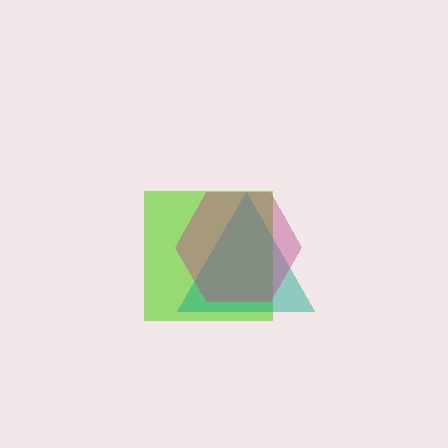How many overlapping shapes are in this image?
There are 3 overlapping shapes in the image.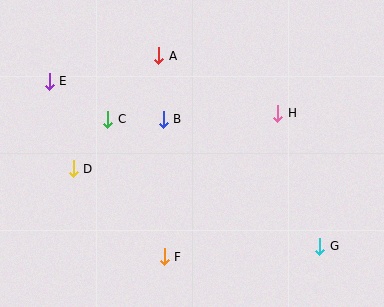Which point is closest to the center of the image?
Point B at (163, 119) is closest to the center.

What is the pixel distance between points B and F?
The distance between B and F is 138 pixels.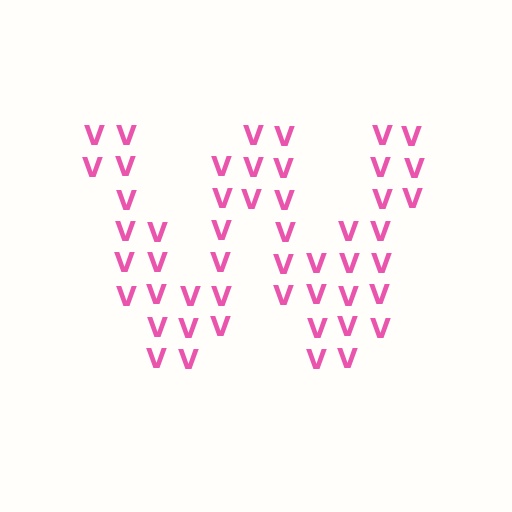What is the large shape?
The large shape is the letter W.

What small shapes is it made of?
It is made of small letter V's.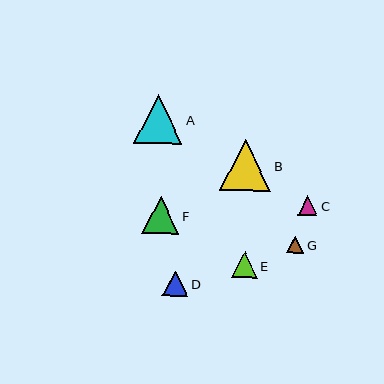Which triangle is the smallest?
Triangle G is the smallest with a size of approximately 17 pixels.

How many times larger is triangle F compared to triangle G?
Triangle F is approximately 2.2 times the size of triangle G.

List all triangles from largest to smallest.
From largest to smallest: B, A, F, D, E, C, G.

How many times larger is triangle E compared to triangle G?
Triangle E is approximately 1.5 times the size of triangle G.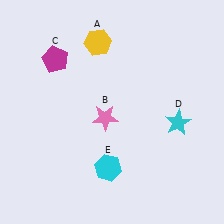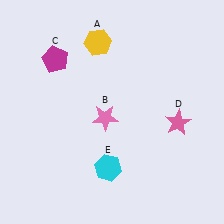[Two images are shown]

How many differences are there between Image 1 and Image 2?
There is 1 difference between the two images.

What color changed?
The star (D) changed from cyan in Image 1 to pink in Image 2.